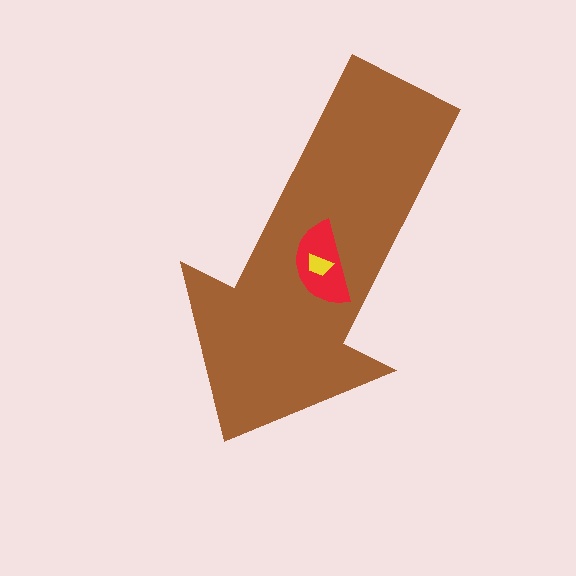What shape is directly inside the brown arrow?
The red semicircle.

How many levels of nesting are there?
3.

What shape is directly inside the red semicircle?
The yellow trapezoid.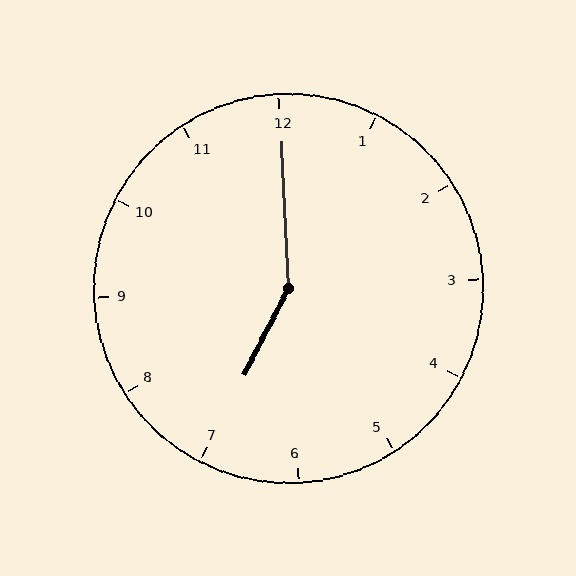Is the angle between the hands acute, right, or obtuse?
It is obtuse.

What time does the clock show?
7:00.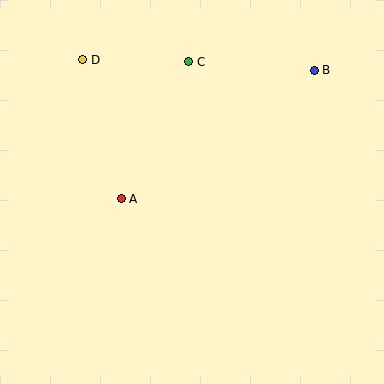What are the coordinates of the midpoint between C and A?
The midpoint between C and A is at (155, 130).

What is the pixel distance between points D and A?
The distance between D and A is 144 pixels.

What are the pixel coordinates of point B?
Point B is at (314, 70).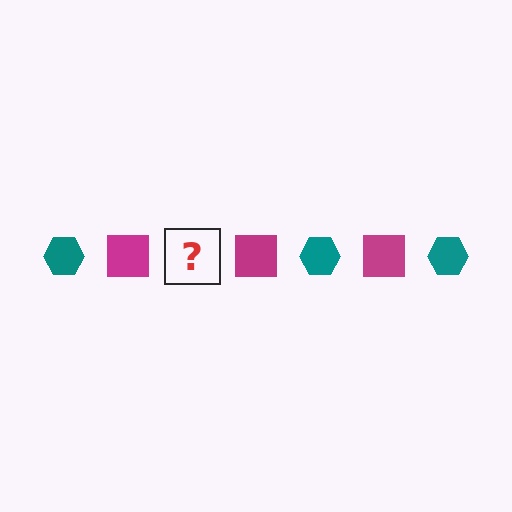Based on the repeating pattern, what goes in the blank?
The blank should be a teal hexagon.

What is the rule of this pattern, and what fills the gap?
The rule is that the pattern alternates between teal hexagon and magenta square. The gap should be filled with a teal hexagon.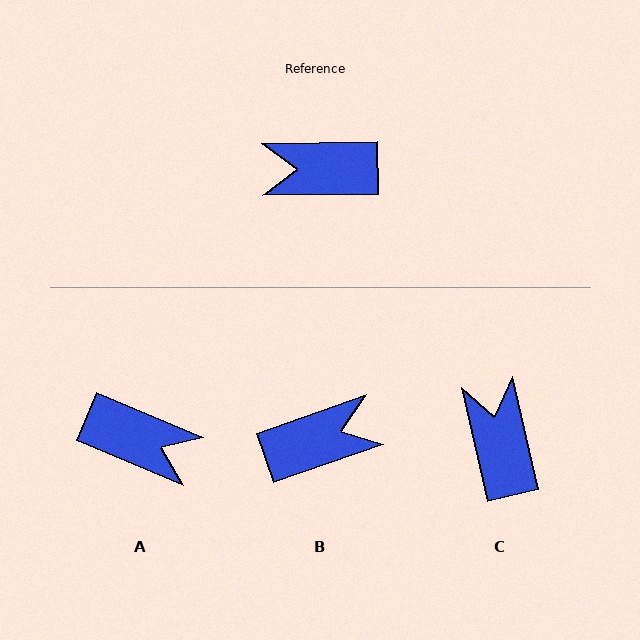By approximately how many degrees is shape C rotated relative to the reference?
Approximately 78 degrees clockwise.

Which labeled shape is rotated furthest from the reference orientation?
B, about 161 degrees away.